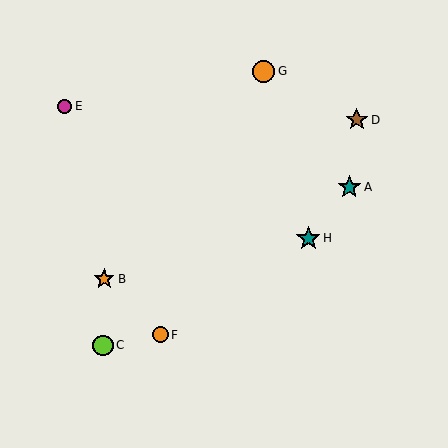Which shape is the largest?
The teal star (labeled H) is the largest.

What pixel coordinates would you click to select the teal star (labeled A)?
Click at (349, 187) to select the teal star A.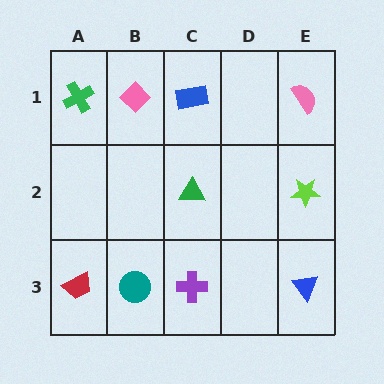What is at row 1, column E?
A pink semicircle.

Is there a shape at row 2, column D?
No, that cell is empty.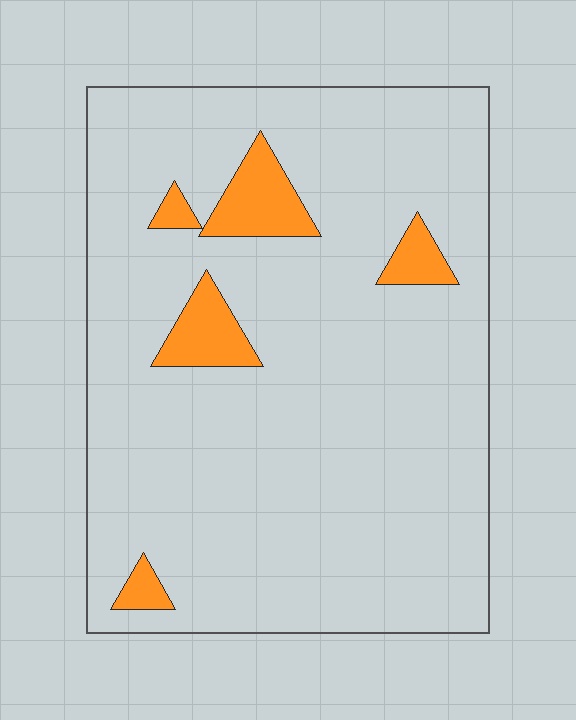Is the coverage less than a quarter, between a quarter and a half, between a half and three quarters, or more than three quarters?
Less than a quarter.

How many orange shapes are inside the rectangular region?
5.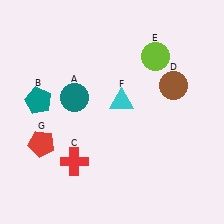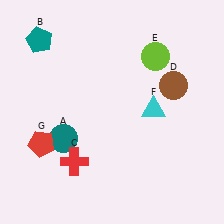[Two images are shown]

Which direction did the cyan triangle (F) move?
The cyan triangle (F) moved right.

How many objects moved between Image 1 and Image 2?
3 objects moved between the two images.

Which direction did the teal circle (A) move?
The teal circle (A) moved down.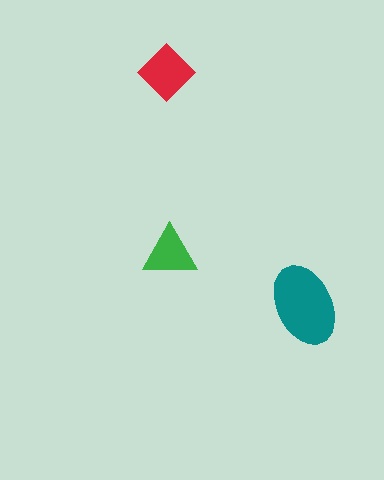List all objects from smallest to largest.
The green triangle, the red diamond, the teal ellipse.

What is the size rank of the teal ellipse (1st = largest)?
1st.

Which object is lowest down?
The teal ellipse is bottommost.